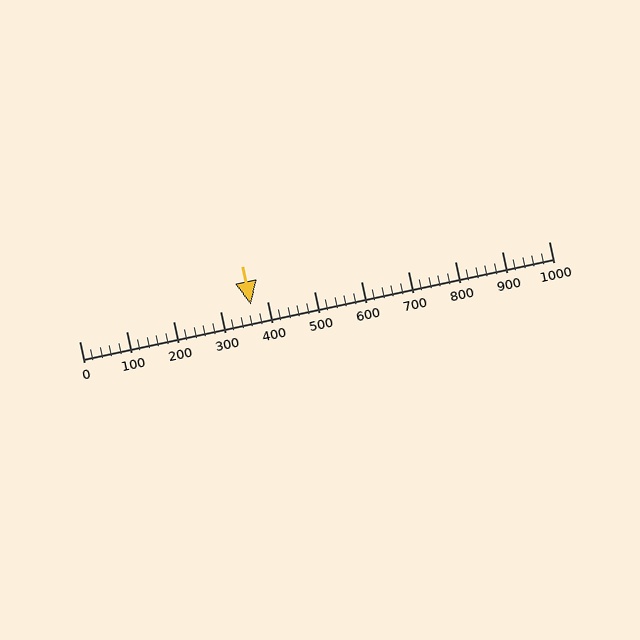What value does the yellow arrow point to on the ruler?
The yellow arrow points to approximately 366.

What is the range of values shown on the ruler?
The ruler shows values from 0 to 1000.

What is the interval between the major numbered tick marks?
The major tick marks are spaced 100 units apart.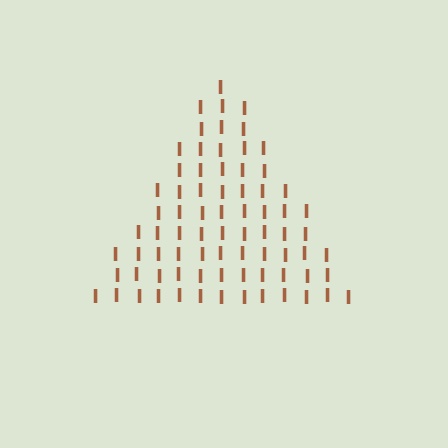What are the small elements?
The small elements are letter I's.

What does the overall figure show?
The overall figure shows a triangle.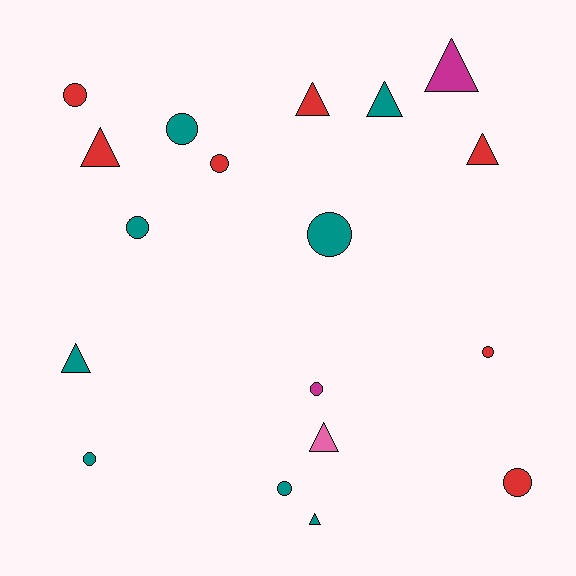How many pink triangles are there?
There is 1 pink triangle.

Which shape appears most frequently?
Circle, with 10 objects.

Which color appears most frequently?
Teal, with 8 objects.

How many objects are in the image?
There are 18 objects.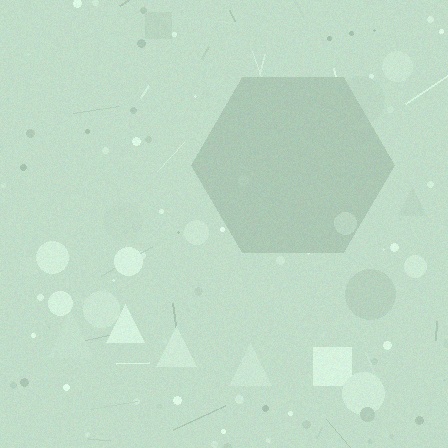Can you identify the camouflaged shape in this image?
The camouflaged shape is a hexagon.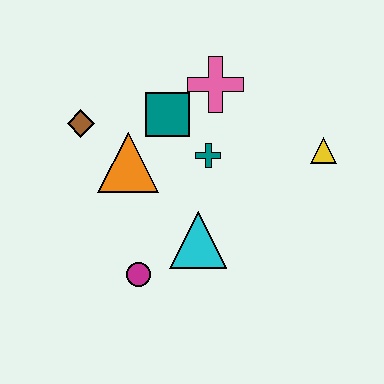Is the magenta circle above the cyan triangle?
No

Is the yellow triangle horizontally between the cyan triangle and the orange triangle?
No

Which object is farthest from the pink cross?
The magenta circle is farthest from the pink cross.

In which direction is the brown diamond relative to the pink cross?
The brown diamond is to the left of the pink cross.